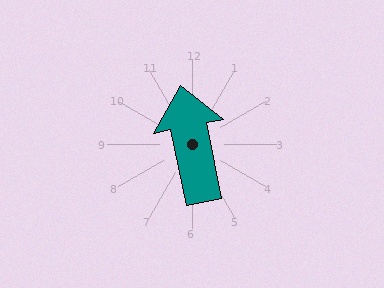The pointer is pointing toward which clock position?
Roughly 12 o'clock.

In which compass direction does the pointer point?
North.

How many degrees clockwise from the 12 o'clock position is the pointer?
Approximately 349 degrees.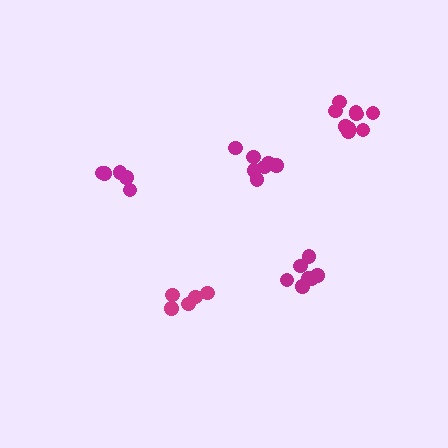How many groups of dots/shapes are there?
There are 5 groups.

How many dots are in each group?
Group 1: 5 dots, Group 2: 7 dots, Group 3: 5 dots, Group 4: 7 dots, Group 5: 9 dots (33 total).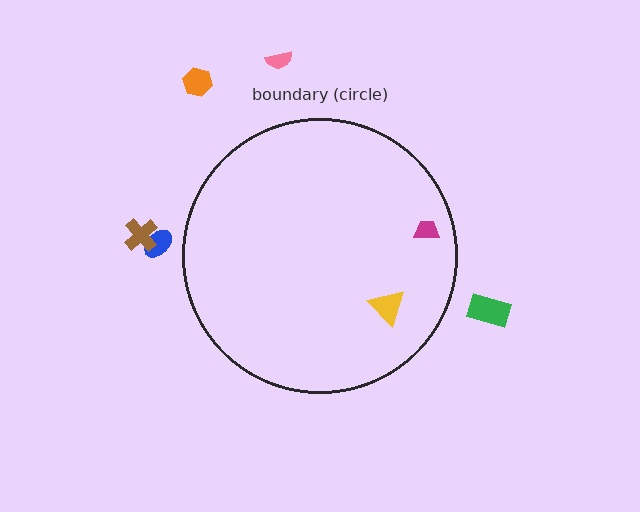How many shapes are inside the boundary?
2 inside, 5 outside.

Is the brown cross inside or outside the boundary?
Outside.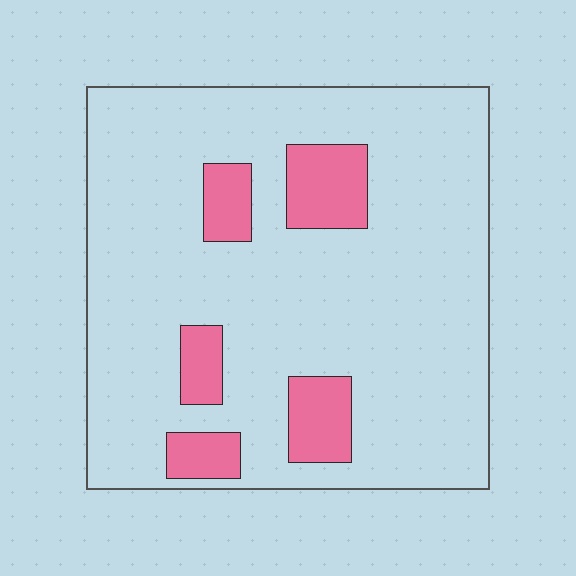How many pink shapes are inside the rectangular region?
5.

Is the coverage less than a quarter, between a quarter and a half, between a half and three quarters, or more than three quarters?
Less than a quarter.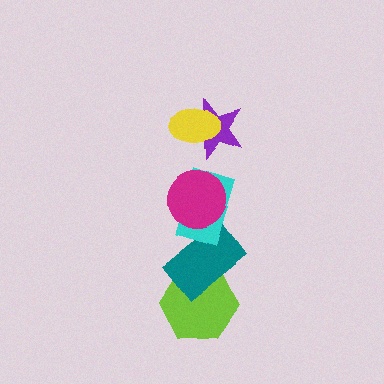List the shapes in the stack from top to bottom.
From top to bottom: the yellow ellipse, the purple star, the magenta circle, the cyan rectangle, the teal rectangle, the lime hexagon.